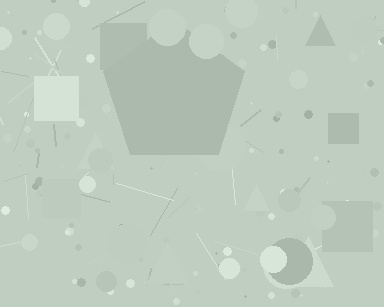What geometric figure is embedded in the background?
A pentagon is embedded in the background.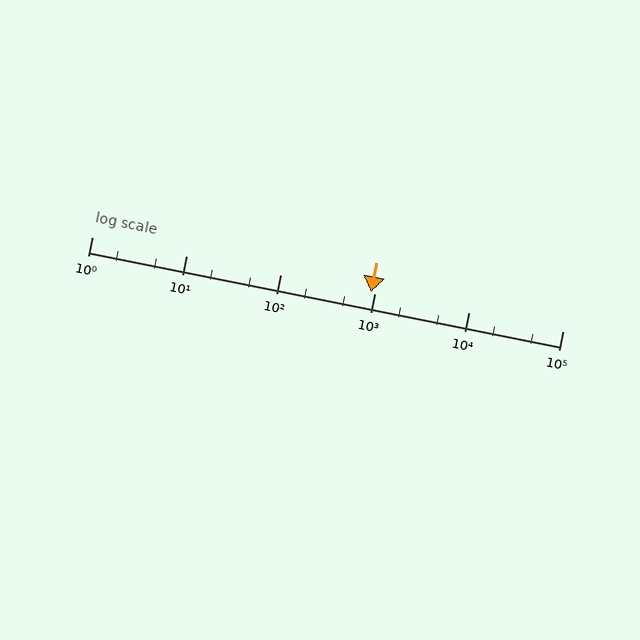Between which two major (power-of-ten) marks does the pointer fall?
The pointer is between 100 and 1000.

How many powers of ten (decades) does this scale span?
The scale spans 5 decades, from 1 to 100000.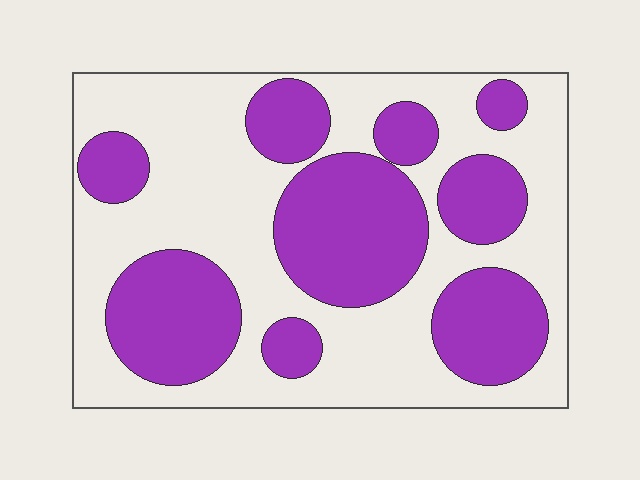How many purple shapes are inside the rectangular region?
9.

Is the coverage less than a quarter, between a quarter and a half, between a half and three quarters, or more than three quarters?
Between a quarter and a half.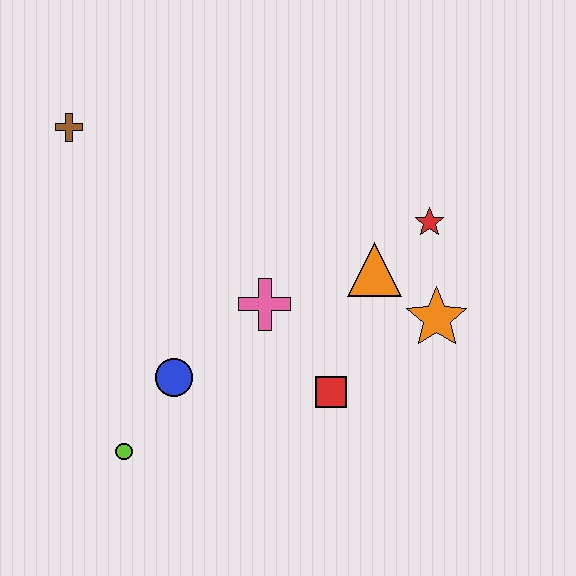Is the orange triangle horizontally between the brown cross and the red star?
Yes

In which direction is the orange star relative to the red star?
The orange star is below the red star.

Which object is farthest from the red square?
The brown cross is farthest from the red square.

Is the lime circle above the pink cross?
No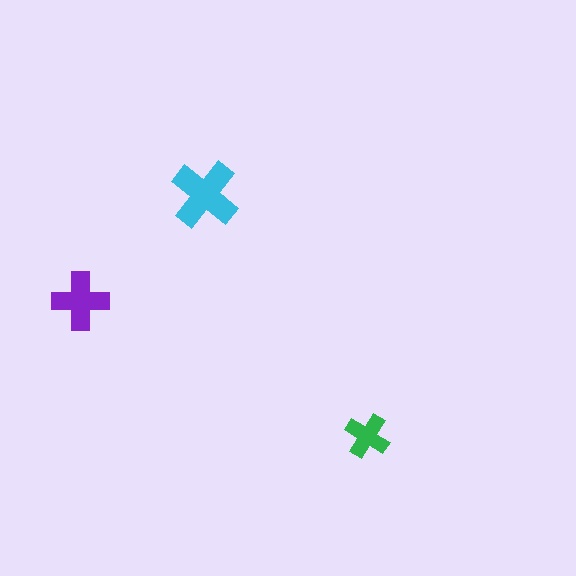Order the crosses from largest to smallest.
the cyan one, the purple one, the green one.